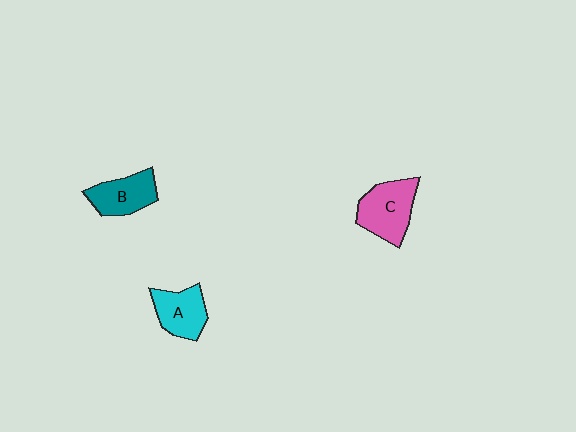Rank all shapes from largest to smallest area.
From largest to smallest: C (pink), B (teal), A (cyan).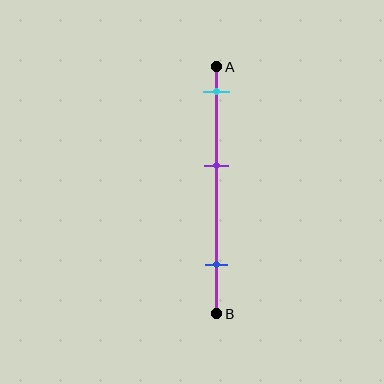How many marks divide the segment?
There are 3 marks dividing the segment.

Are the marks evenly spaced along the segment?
Yes, the marks are approximately evenly spaced.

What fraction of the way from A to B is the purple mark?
The purple mark is approximately 40% (0.4) of the way from A to B.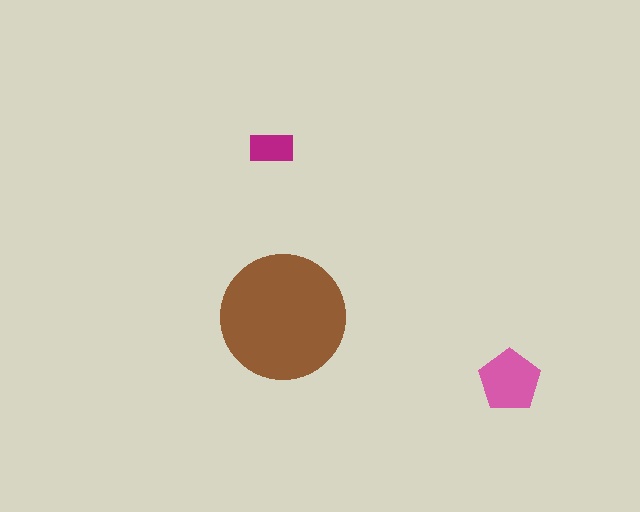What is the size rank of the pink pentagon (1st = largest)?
2nd.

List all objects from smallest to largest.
The magenta rectangle, the pink pentagon, the brown circle.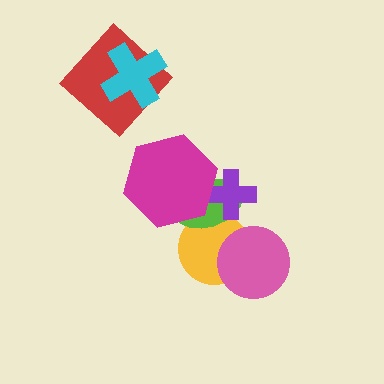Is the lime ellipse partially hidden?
Yes, it is partially covered by another shape.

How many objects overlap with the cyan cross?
1 object overlaps with the cyan cross.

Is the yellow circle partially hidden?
Yes, it is partially covered by another shape.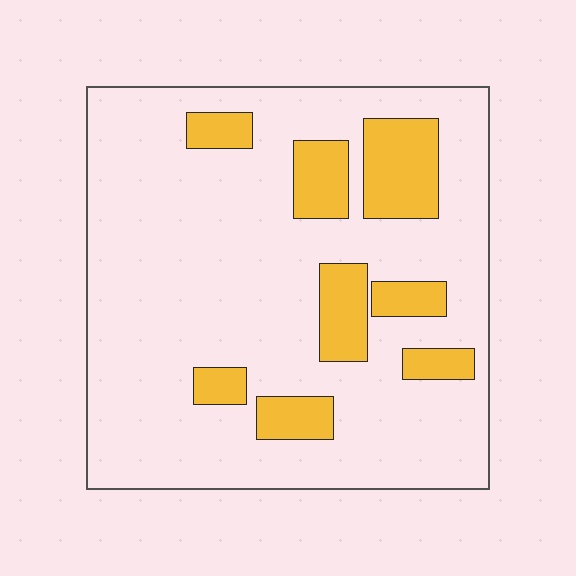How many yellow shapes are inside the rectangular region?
8.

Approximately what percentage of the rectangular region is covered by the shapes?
Approximately 20%.